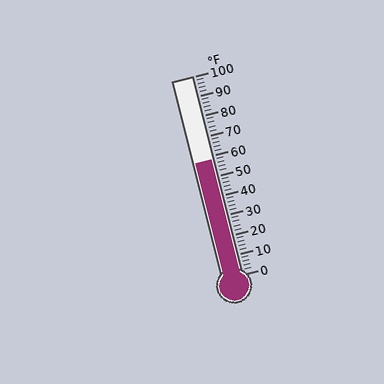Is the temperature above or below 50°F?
The temperature is above 50°F.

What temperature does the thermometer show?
The thermometer shows approximately 58°F.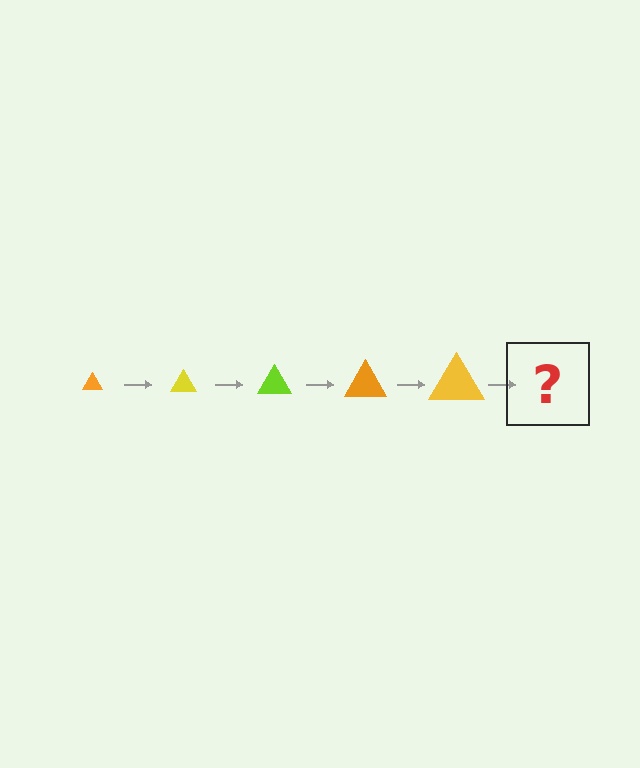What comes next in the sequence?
The next element should be a lime triangle, larger than the previous one.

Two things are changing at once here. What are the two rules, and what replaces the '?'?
The two rules are that the triangle grows larger each step and the color cycles through orange, yellow, and lime. The '?' should be a lime triangle, larger than the previous one.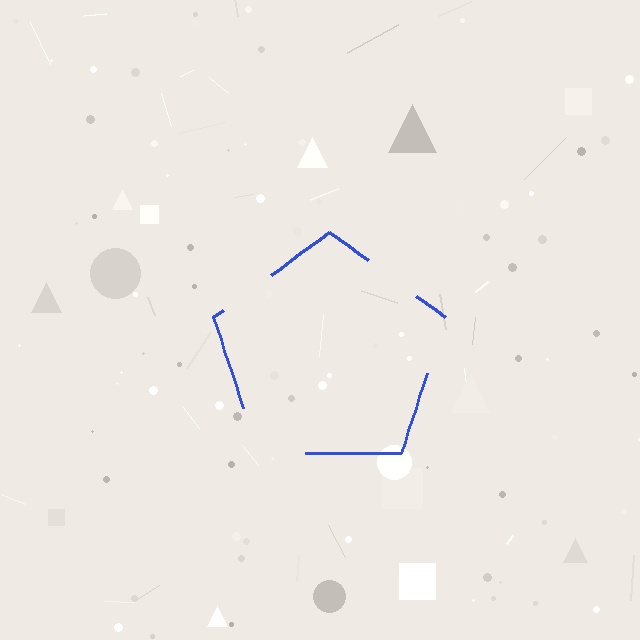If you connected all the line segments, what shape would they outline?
They would outline a pentagon.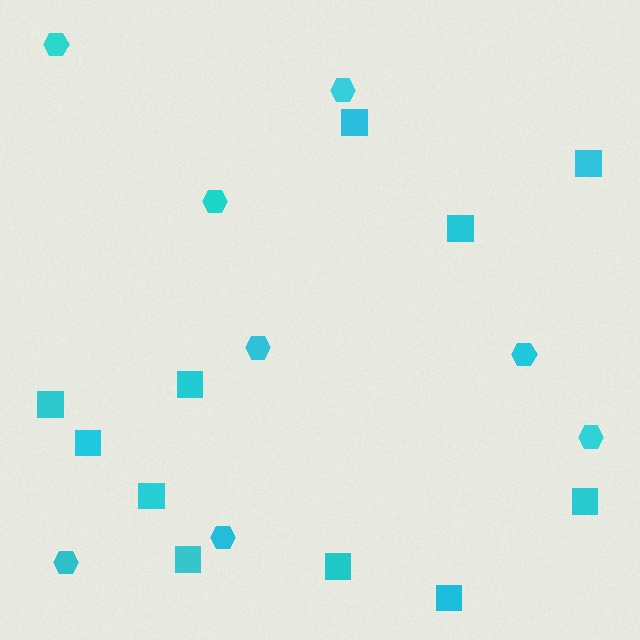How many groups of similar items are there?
There are 2 groups: one group of hexagons (8) and one group of squares (11).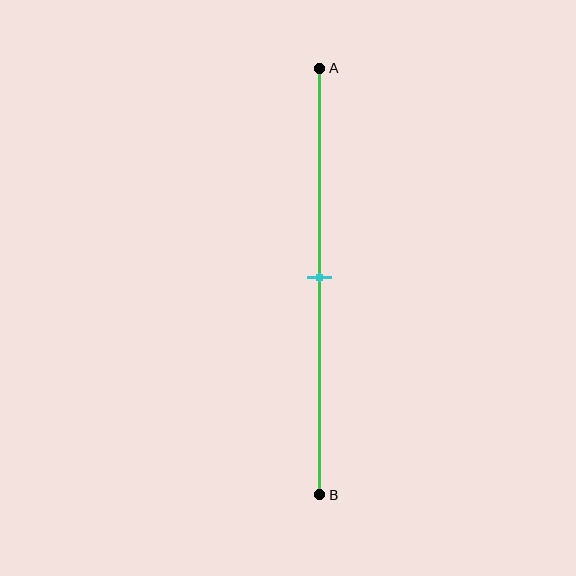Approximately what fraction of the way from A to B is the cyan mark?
The cyan mark is approximately 50% of the way from A to B.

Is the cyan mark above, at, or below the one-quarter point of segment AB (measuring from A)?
The cyan mark is below the one-quarter point of segment AB.